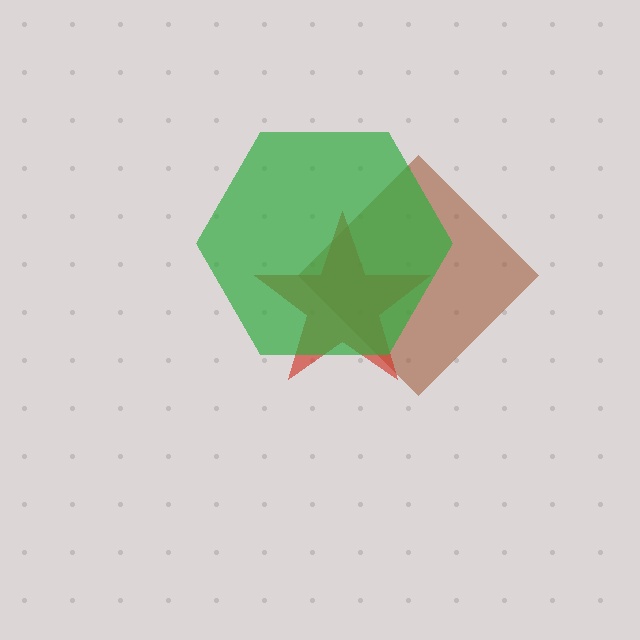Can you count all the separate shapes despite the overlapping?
Yes, there are 3 separate shapes.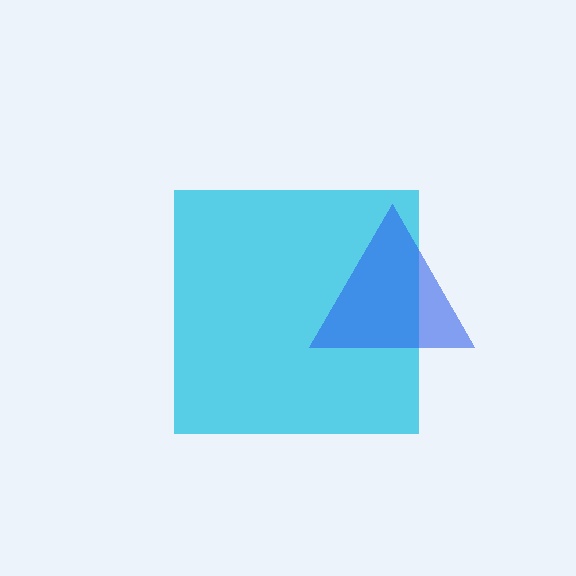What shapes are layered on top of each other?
The layered shapes are: a cyan square, a blue triangle.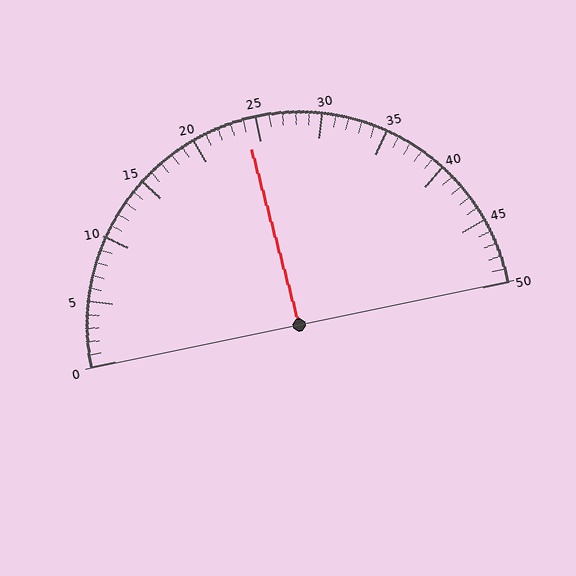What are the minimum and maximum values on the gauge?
The gauge ranges from 0 to 50.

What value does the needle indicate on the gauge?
The needle indicates approximately 24.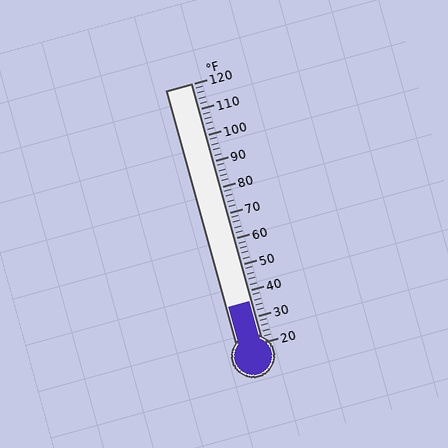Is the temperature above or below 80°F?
The temperature is below 80°F.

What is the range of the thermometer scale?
The thermometer scale ranges from 20°F to 120°F.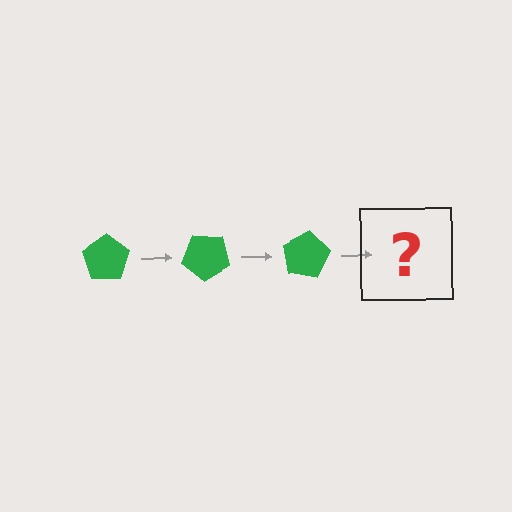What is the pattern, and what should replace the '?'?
The pattern is that the pentagon rotates 40 degrees each step. The '?' should be a green pentagon rotated 120 degrees.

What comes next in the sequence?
The next element should be a green pentagon rotated 120 degrees.